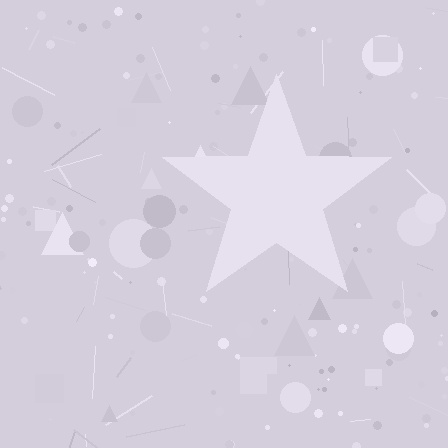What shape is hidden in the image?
A star is hidden in the image.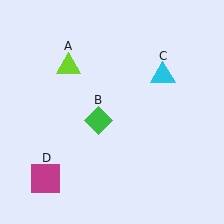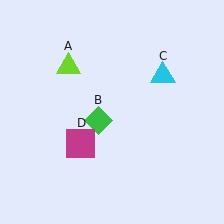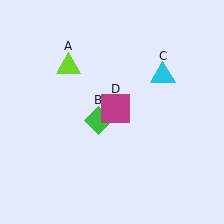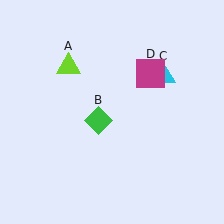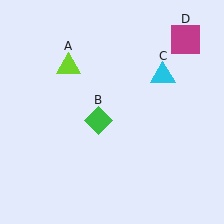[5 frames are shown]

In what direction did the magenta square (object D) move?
The magenta square (object D) moved up and to the right.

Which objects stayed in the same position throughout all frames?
Lime triangle (object A) and green diamond (object B) and cyan triangle (object C) remained stationary.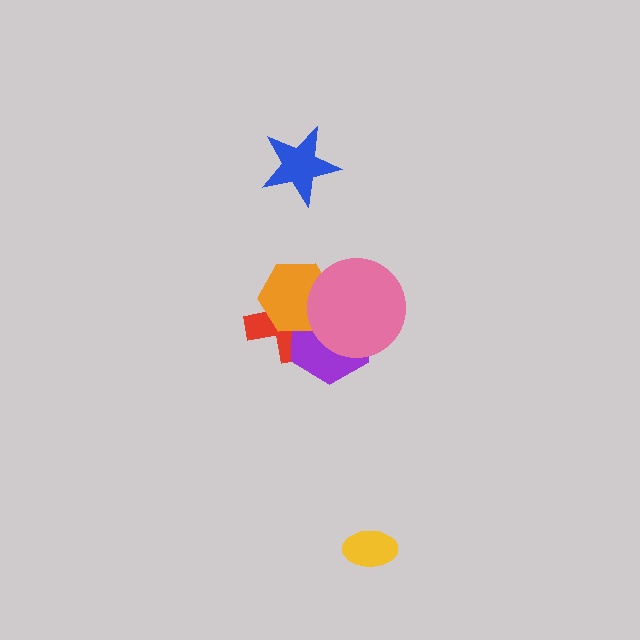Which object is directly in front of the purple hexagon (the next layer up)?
The orange hexagon is directly in front of the purple hexagon.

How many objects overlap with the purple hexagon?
3 objects overlap with the purple hexagon.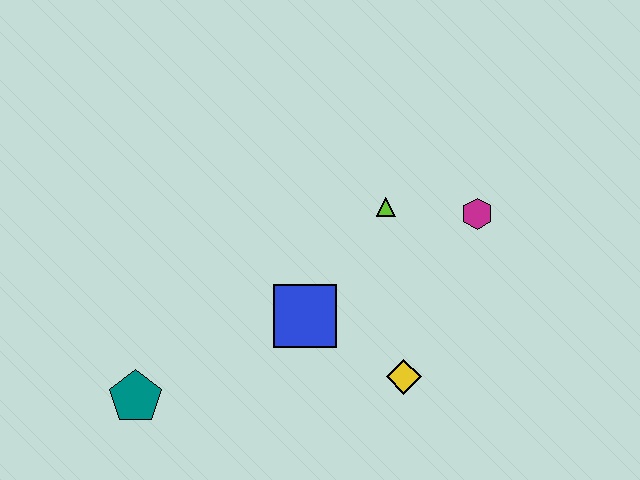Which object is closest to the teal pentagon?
The blue square is closest to the teal pentagon.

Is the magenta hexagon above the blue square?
Yes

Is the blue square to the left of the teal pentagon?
No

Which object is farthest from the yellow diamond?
The teal pentagon is farthest from the yellow diamond.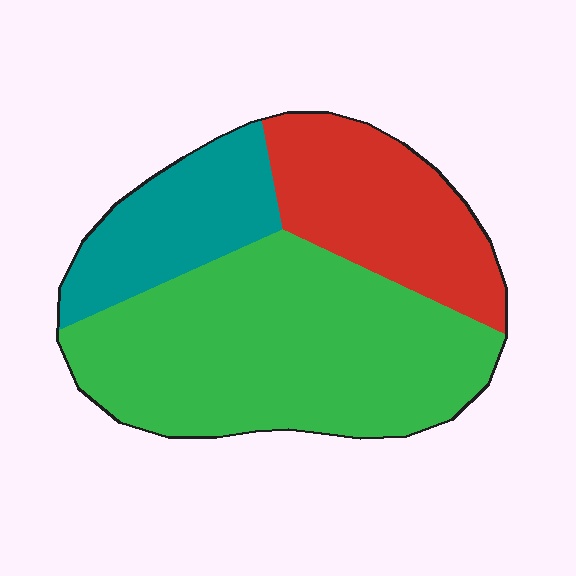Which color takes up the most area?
Green, at roughly 55%.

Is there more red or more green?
Green.